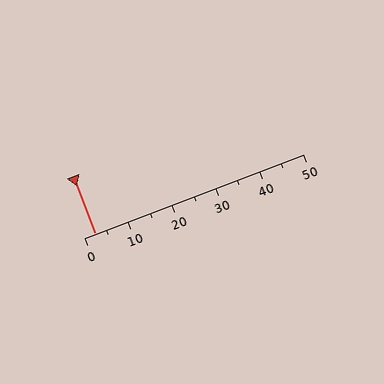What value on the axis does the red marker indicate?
The marker indicates approximately 2.5.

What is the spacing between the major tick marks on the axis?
The major ticks are spaced 10 apart.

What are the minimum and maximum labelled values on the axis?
The axis runs from 0 to 50.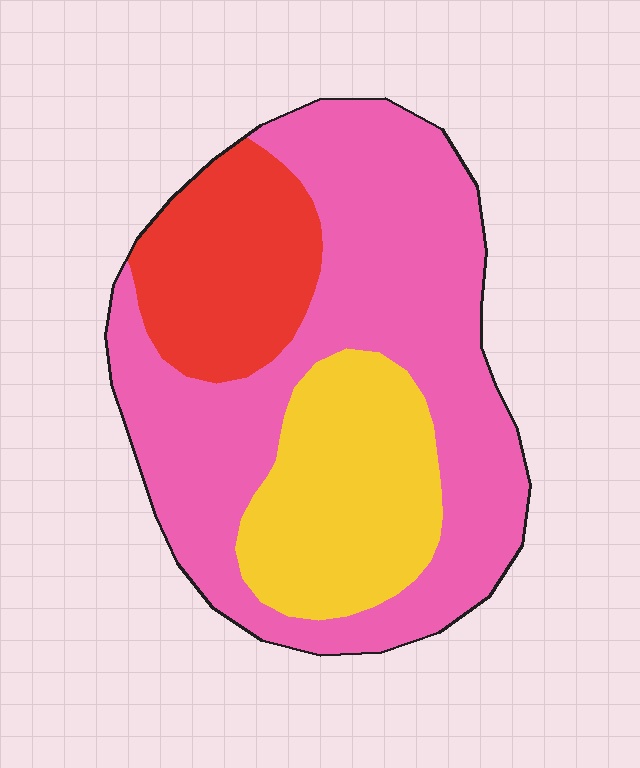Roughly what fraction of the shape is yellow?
Yellow takes up less than a quarter of the shape.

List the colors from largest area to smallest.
From largest to smallest: pink, yellow, red.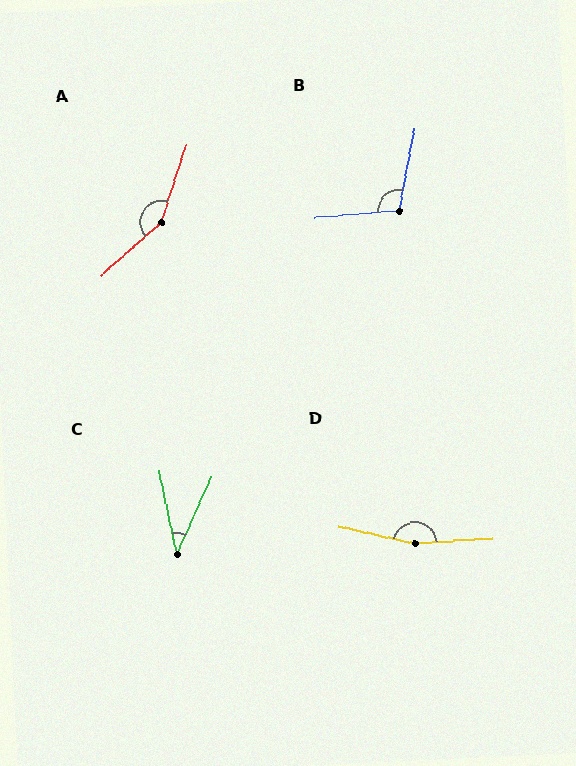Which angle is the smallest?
C, at approximately 36 degrees.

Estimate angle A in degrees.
Approximately 149 degrees.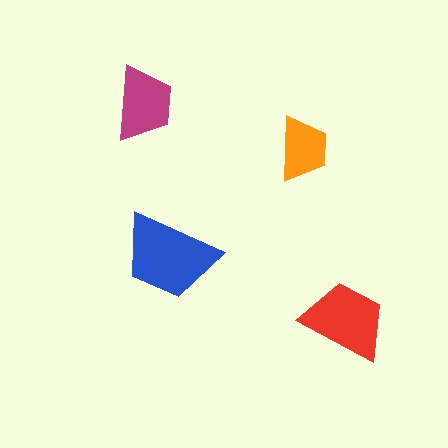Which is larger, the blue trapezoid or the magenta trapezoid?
The blue one.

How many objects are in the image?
There are 4 objects in the image.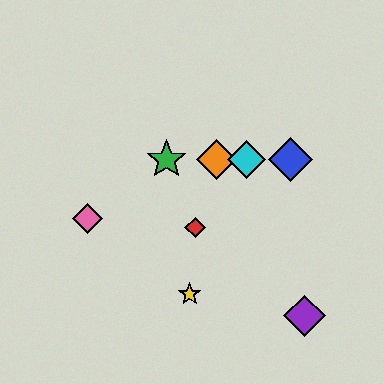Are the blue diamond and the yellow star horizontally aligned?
No, the blue diamond is at y≈160 and the yellow star is at y≈294.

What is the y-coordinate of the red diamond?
The red diamond is at y≈227.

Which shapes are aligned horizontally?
The blue diamond, the green star, the orange diamond, the cyan diamond are aligned horizontally.